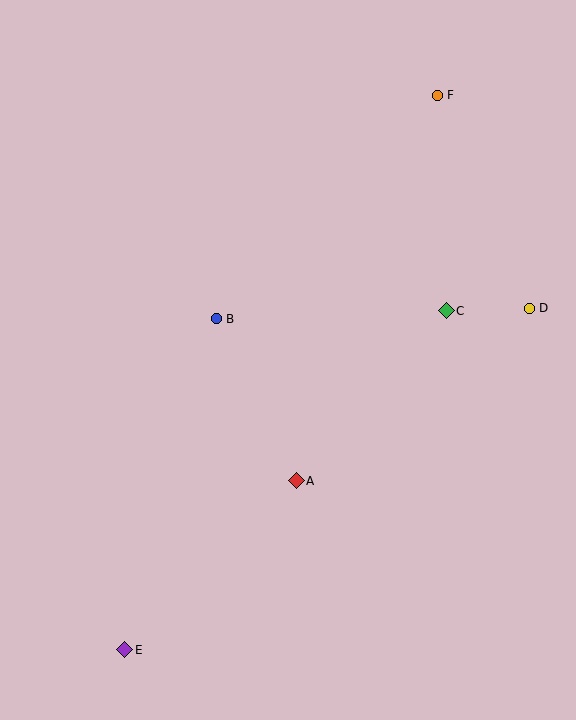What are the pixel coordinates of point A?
Point A is at (296, 481).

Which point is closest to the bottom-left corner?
Point E is closest to the bottom-left corner.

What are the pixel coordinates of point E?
Point E is at (125, 650).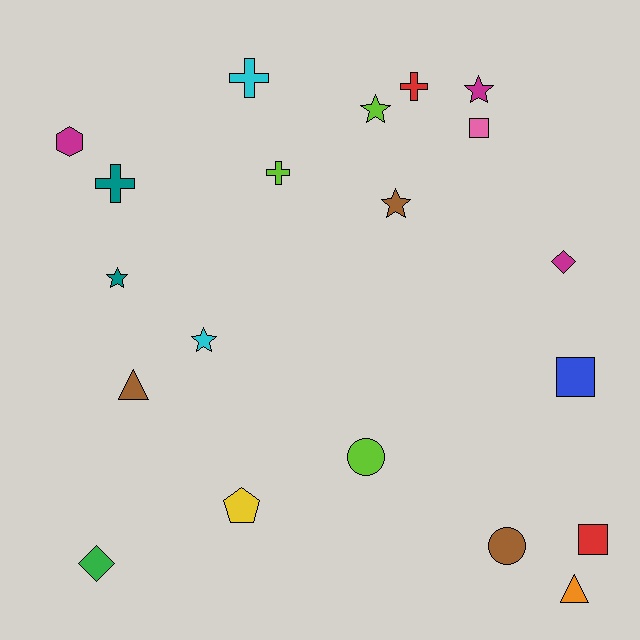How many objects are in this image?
There are 20 objects.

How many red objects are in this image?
There are 2 red objects.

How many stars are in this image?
There are 5 stars.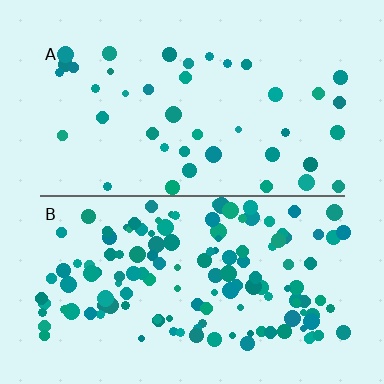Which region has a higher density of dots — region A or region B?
B (the bottom).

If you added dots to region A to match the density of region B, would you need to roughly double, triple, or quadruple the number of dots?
Approximately triple.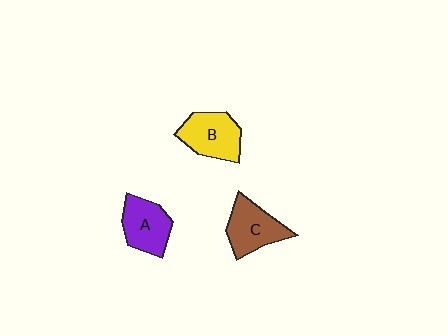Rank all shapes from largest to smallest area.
From largest to smallest: B (yellow), C (brown), A (purple).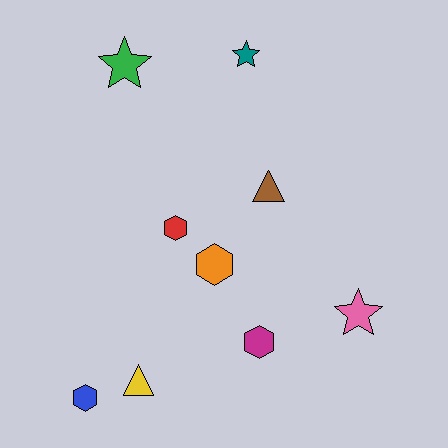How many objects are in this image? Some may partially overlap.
There are 9 objects.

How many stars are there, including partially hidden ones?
There are 3 stars.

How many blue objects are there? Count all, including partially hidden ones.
There is 1 blue object.